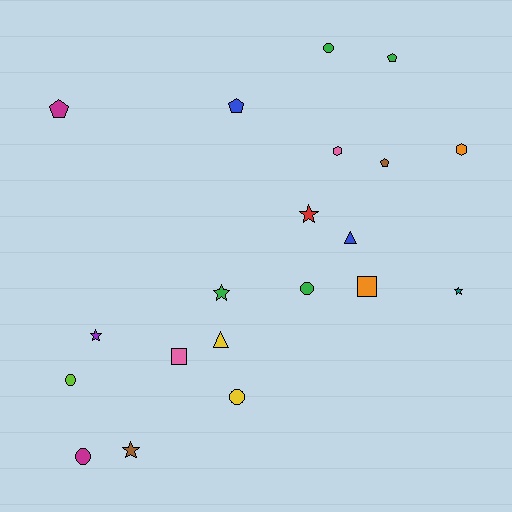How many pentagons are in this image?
There are 4 pentagons.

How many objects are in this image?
There are 20 objects.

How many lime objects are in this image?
There is 1 lime object.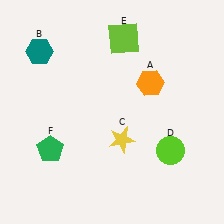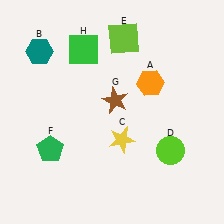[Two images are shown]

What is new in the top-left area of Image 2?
A green square (H) was added in the top-left area of Image 2.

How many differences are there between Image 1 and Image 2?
There are 2 differences between the two images.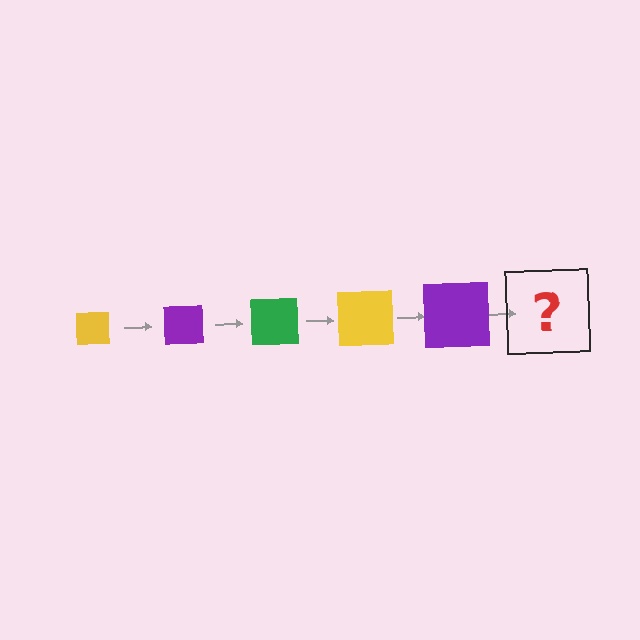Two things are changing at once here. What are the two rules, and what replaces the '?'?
The two rules are that the square grows larger each step and the color cycles through yellow, purple, and green. The '?' should be a green square, larger than the previous one.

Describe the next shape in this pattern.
It should be a green square, larger than the previous one.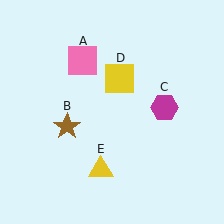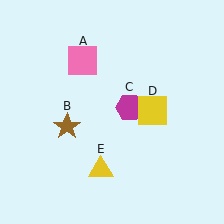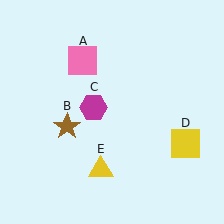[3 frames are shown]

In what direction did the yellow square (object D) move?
The yellow square (object D) moved down and to the right.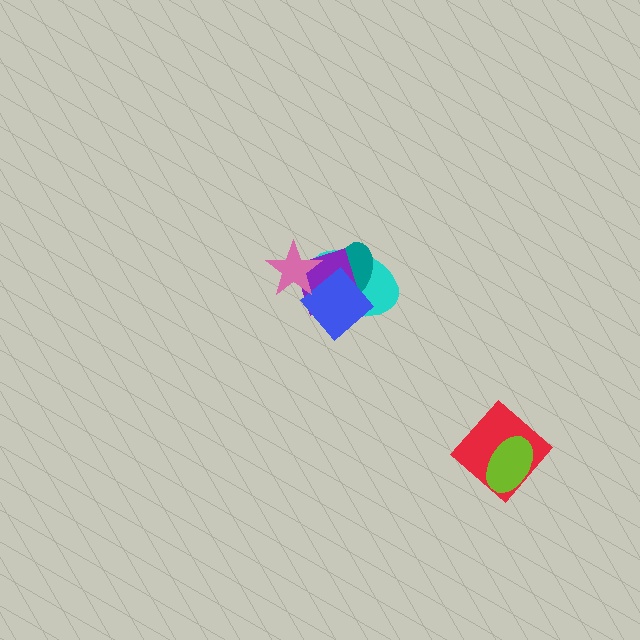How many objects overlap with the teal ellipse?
3 objects overlap with the teal ellipse.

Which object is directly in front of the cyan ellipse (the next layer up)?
The teal ellipse is directly in front of the cyan ellipse.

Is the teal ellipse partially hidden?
Yes, it is partially covered by another shape.